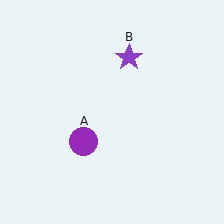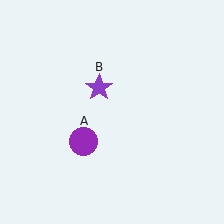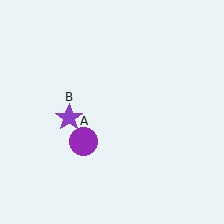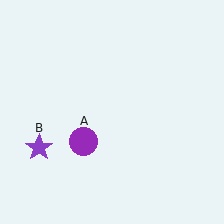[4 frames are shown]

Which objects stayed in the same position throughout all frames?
Purple circle (object A) remained stationary.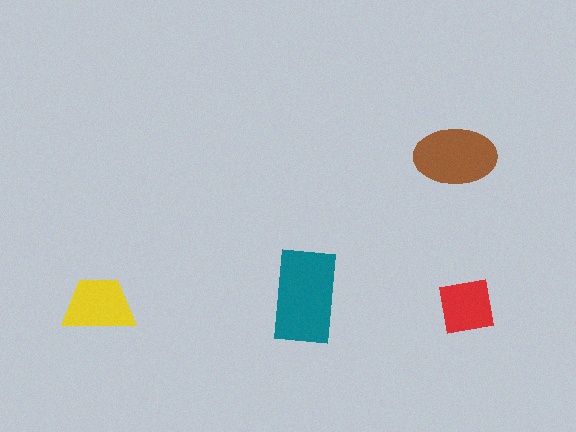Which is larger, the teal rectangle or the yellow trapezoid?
The teal rectangle.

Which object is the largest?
The teal rectangle.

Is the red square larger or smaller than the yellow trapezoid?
Smaller.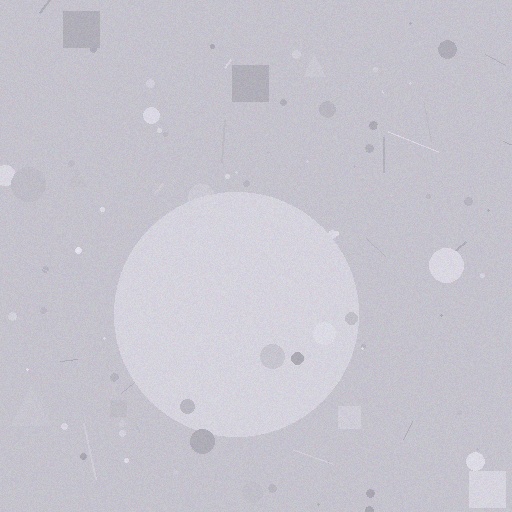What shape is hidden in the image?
A circle is hidden in the image.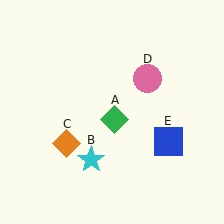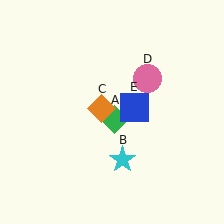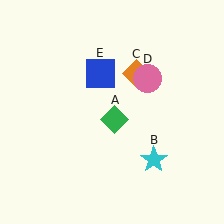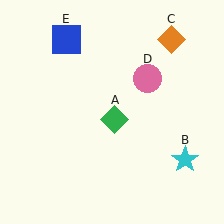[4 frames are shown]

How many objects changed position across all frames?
3 objects changed position: cyan star (object B), orange diamond (object C), blue square (object E).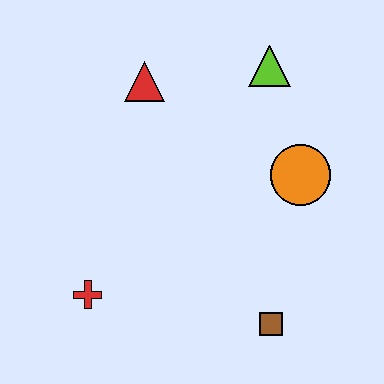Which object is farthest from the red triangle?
The brown square is farthest from the red triangle.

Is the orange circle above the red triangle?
No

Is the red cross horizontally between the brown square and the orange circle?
No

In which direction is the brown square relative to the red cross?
The brown square is to the right of the red cross.